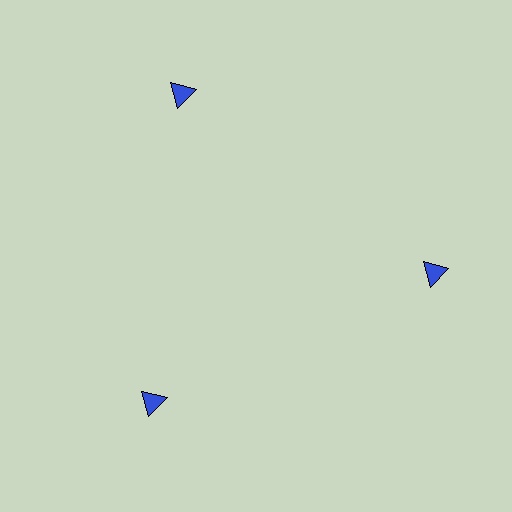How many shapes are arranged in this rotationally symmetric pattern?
There are 3 shapes, arranged in 3 groups of 1.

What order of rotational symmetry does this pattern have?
This pattern has 3-fold rotational symmetry.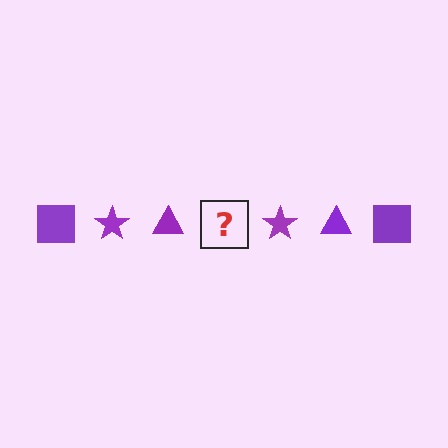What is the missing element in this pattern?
The missing element is a purple square.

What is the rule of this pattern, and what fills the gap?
The rule is that the pattern cycles through square, star, triangle shapes in purple. The gap should be filled with a purple square.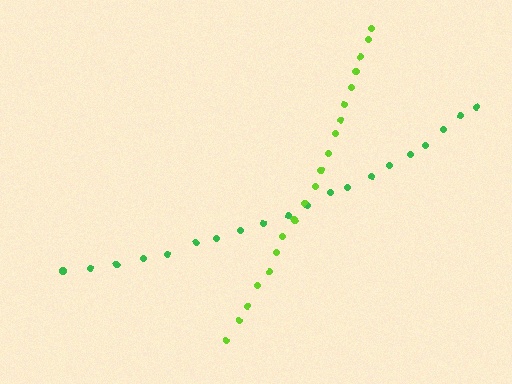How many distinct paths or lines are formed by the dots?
There are 2 distinct paths.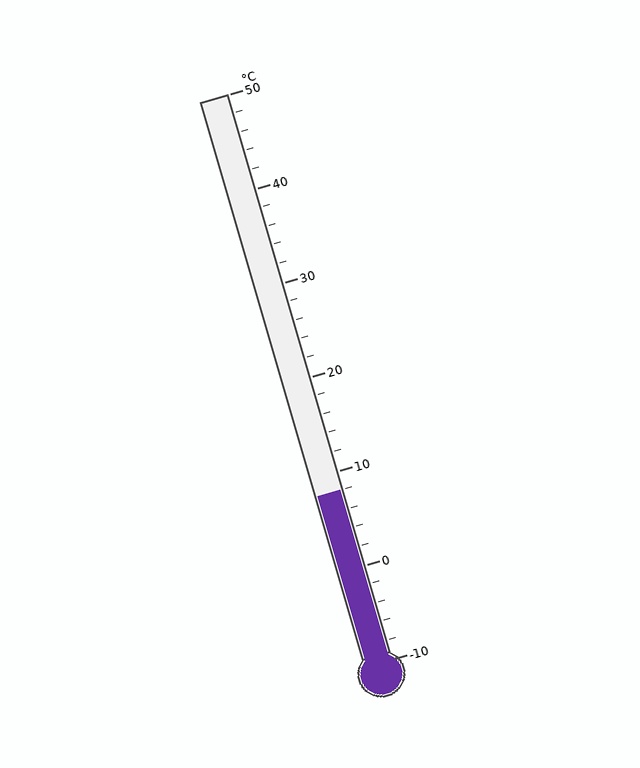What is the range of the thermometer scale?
The thermometer scale ranges from -10°C to 50°C.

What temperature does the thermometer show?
The thermometer shows approximately 8°C.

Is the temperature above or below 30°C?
The temperature is below 30°C.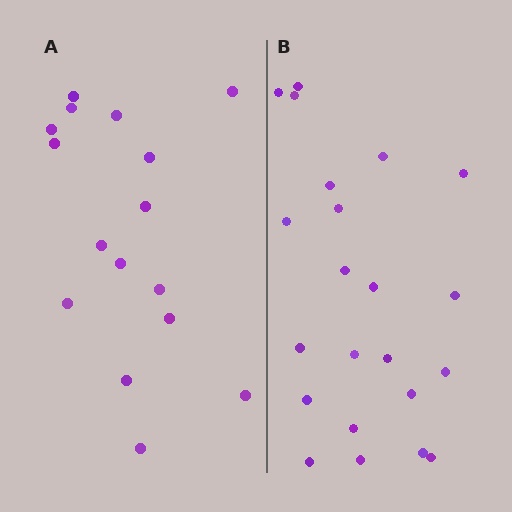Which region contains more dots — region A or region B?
Region B (the right region) has more dots.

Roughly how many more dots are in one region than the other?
Region B has about 6 more dots than region A.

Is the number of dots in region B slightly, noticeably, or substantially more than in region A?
Region B has noticeably more, but not dramatically so. The ratio is roughly 1.4 to 1.